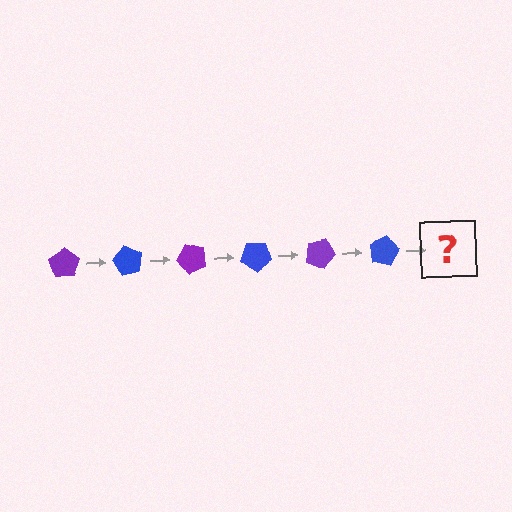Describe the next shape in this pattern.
It should be a purple pentagon, rotated 360 degrees from the start.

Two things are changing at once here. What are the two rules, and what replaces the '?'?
The two rules are that it rotates 60 degrees each step and the color cycles through purple and blue. The '?' should be a purple pentagon, rotated 360 degrees from the start.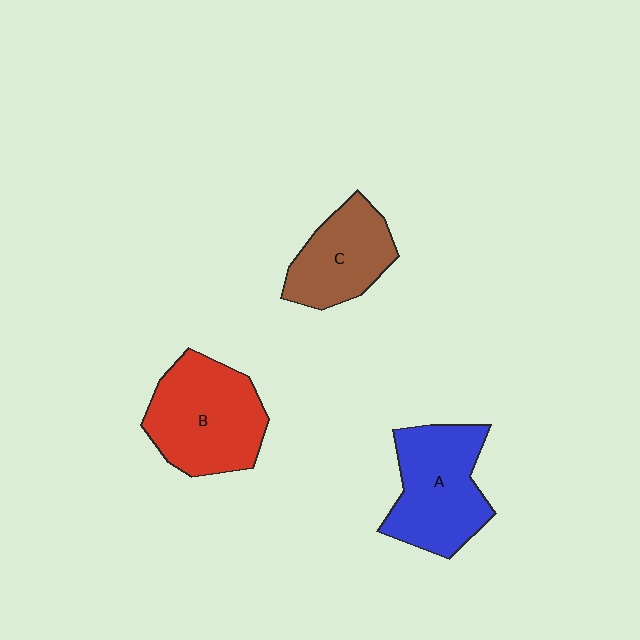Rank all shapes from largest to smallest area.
From largest to smallest: B (red), A (blue), C (brown).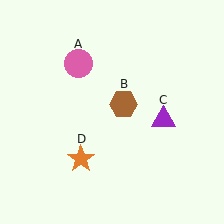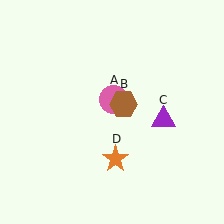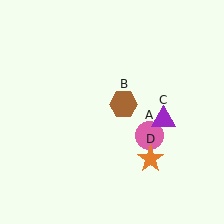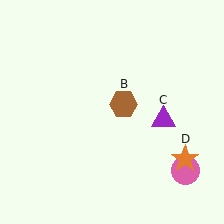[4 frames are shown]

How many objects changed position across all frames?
2 objects changed position: pink circle (object A), orange star (object D).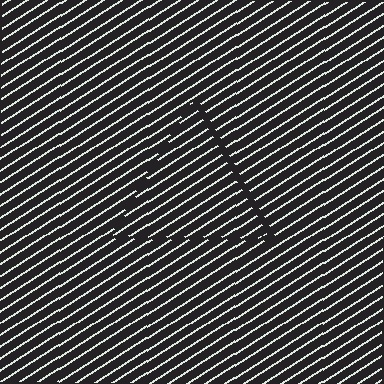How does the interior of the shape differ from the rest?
The interior of the shape contains the same grating, shifted by half a period — the contour is defined by the phase discontinuity where line-ends from the inner and outer gratings abut.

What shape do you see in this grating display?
An illusory triangle. The interior of the shape contains the same grating, shifted by half a period — the contour is defined by the phase discontinuity where line-ends from the inner and outer gratings abut.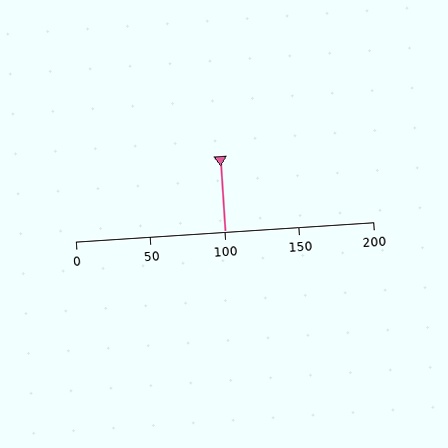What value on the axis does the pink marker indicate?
The marker indicates approximately 100.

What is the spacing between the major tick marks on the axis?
The major ticks are spaced 50 apart.